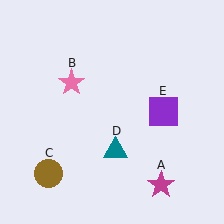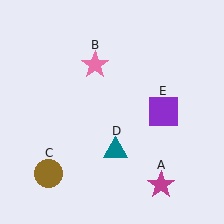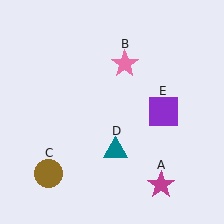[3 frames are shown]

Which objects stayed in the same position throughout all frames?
Magenta star (object A) and brown circle (object C) and teal triangle (object D) and purple square (object E) remained stationary.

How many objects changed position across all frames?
1 object changed position: pink star (object B).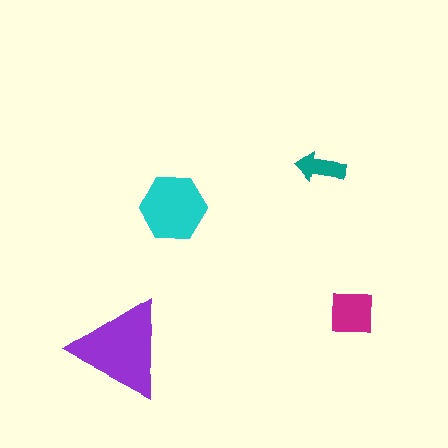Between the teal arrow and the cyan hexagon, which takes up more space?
The cyan hexagon.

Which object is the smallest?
The teal arrow.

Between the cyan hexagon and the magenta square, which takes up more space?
The cyan hexagon.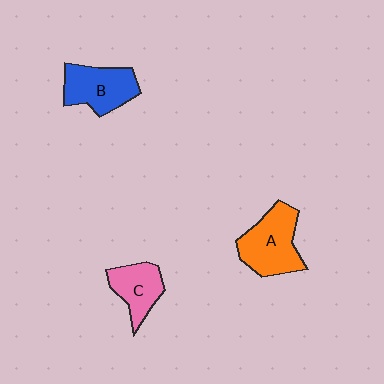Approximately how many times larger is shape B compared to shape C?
Approximately 1.3 times.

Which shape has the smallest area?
Shape C (pink).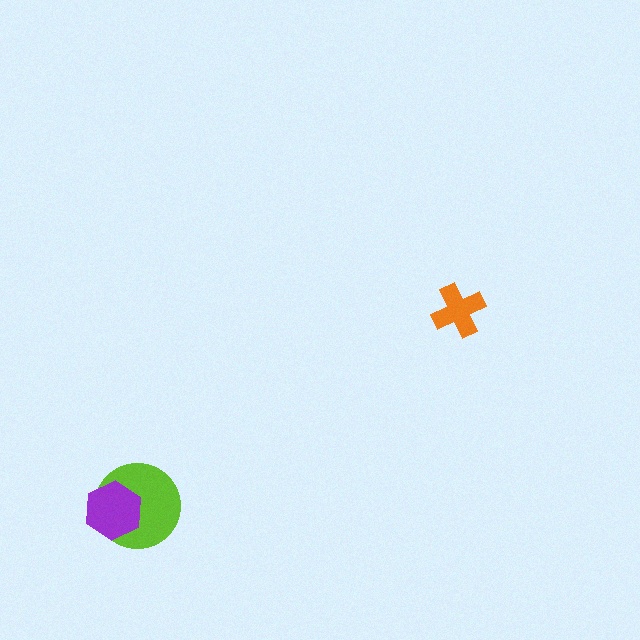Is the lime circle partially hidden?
Yes, it is partially covered by another shape.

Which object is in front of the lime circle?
The purple hexagon is in front of the lime circle.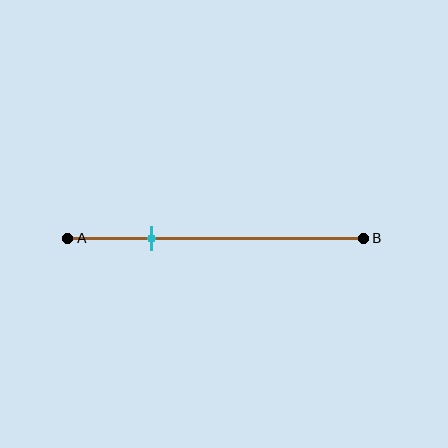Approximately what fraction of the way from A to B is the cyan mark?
The cyan mark is approximately 30% of the way from A to B.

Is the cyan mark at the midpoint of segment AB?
No, the mark is at about 30% from A, not at the 50% midpoint.